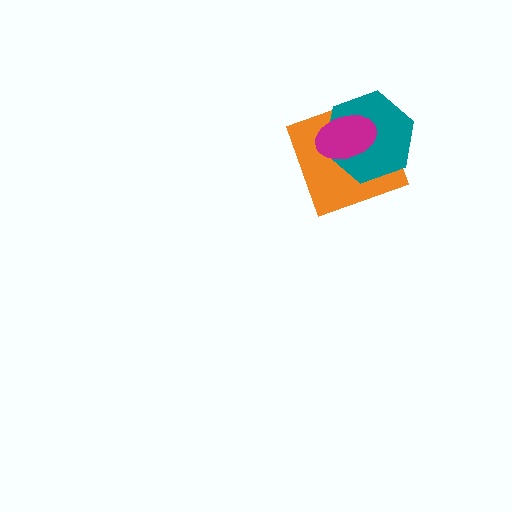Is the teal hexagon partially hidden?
Yes, it is partially covered by another shape.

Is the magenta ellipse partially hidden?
No, no other shape covers it.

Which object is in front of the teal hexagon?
The magenta ellipse is in front of the teal hexagon.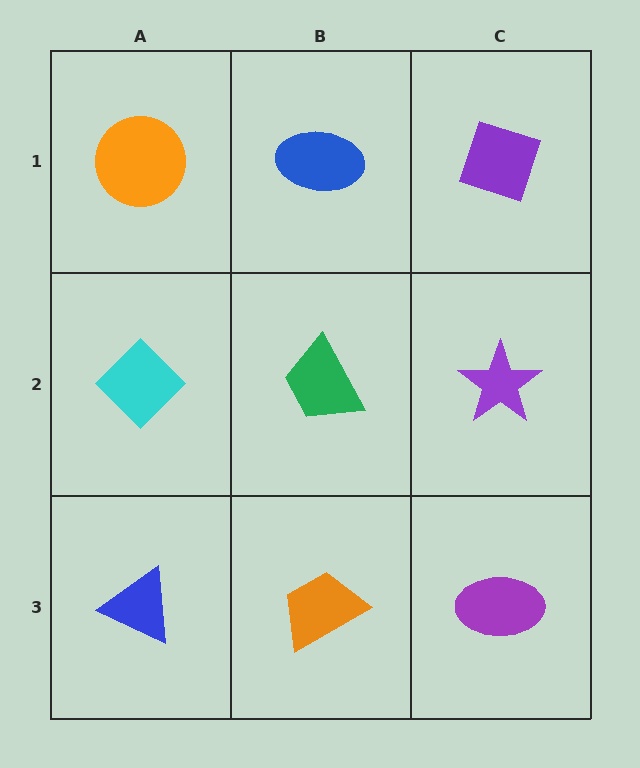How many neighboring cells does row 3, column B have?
3.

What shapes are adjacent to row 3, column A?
A cyan diamond (row 2, column A), an orange trapezoid (row 3, column B).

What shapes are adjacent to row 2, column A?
An orange circle (row 1, column A), a blue triangle (row 3, column A), a green trapezoid (row 2, column B).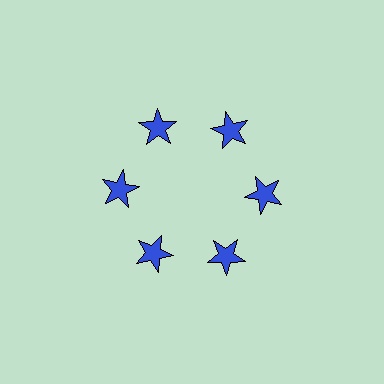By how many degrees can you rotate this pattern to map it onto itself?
The pattern maps onto itself every 60 degrees of rotation.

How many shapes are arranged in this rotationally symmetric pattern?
There are 6 shapes, arranged in 6 groups of 1.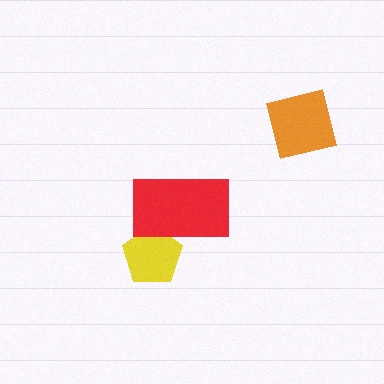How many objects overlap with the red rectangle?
1 object overlaps with the red rectangle.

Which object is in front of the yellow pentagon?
The red rectangle is in front of the yellow pentagon.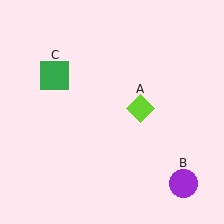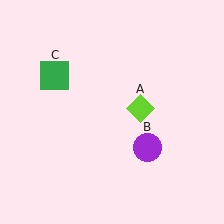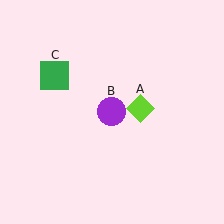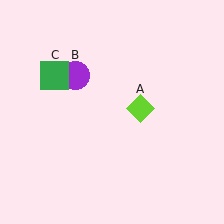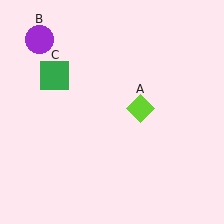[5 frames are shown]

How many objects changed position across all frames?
1 object changed position: purple circle (object B).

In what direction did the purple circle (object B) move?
The purple circle (object B) moved up and to the left.